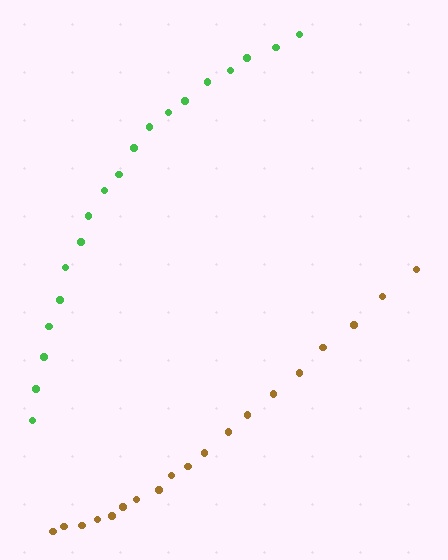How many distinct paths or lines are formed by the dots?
There are 2 distinct paths.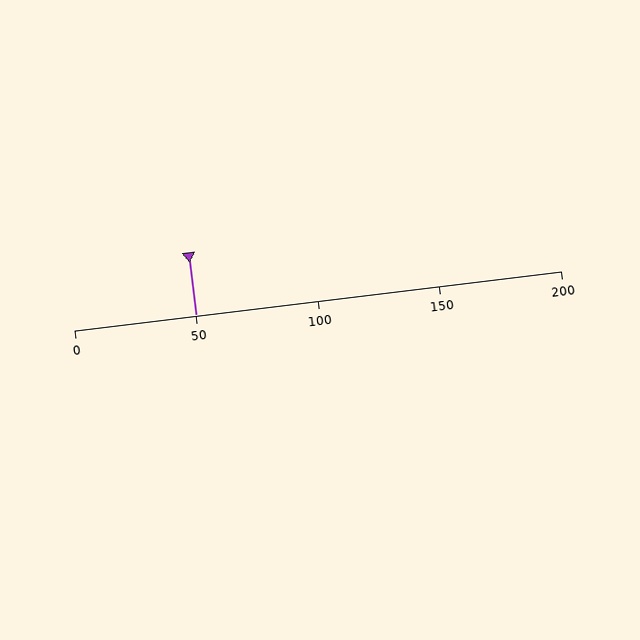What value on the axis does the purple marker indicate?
The marker indicates approximately 50.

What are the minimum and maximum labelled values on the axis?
The axis runs from 0 to 200.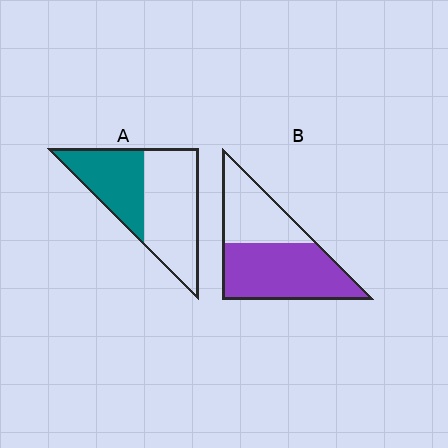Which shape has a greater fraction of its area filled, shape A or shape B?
Shape B.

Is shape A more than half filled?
No.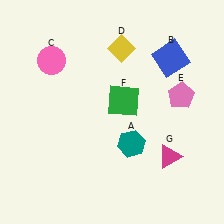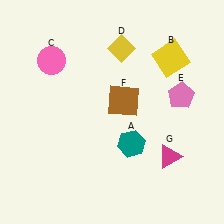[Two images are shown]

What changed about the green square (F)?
In Image 1, F is green. In Image 2, it changed to brown.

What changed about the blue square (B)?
In Image 1, B is blue. In Image 2, it changed to yellow.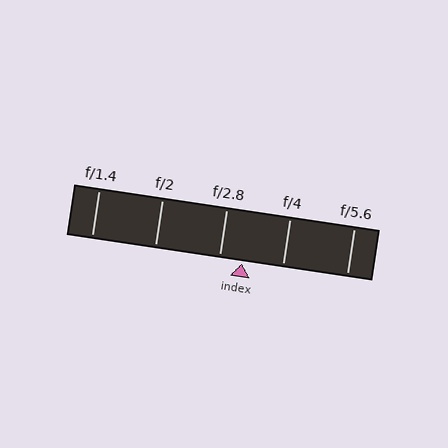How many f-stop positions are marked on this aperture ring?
There are 5 f-stop positions marked.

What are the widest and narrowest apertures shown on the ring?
The widest aperture shown is f/1.4 and the narrowest is f/5.6.